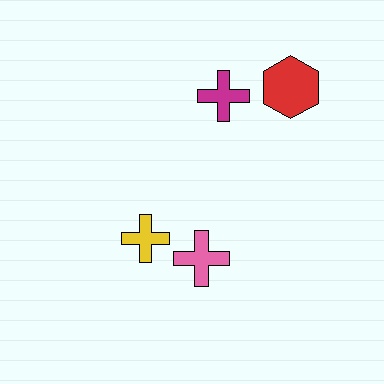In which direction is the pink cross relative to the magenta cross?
The pink cross is below the magenta cross.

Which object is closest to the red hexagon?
The magenta cross is closest to the red hexagon.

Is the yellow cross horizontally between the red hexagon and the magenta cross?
No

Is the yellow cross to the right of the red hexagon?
No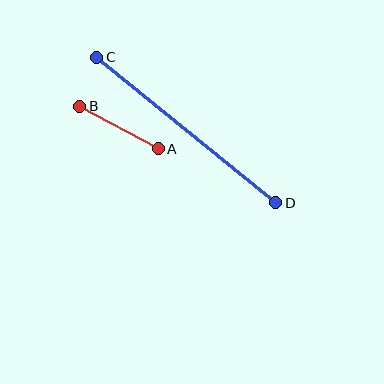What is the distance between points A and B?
The distance is approximately 89 pixels.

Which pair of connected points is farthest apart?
Points C and D are farthest apart.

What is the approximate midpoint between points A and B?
The midpoint is at approximately (119, 128) pixels.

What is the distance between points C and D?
The distance is approximately 231 pixels.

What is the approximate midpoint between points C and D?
The midpoint is at approximately (186, 130) pixels.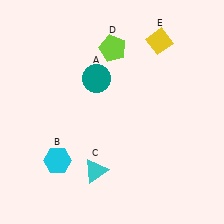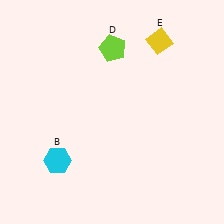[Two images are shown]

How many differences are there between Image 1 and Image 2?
There are 2 differences between the two images.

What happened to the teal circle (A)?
The teal circle (A) was removed in Image 2. It was in the top-left area of Image 1.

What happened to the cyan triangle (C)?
The cyan triangle (C) was removed in Image 2. It was in the bottom-left area of Image 1.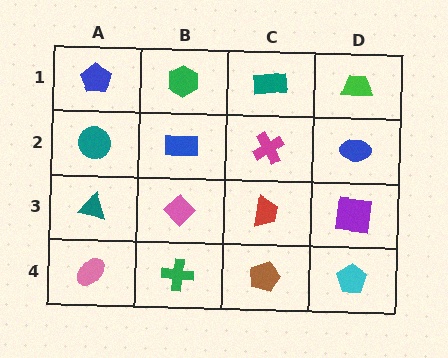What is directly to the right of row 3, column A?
A pink diamond.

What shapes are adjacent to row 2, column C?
A teal rectangle (row 1, column C), a red trapezoid (row 3, column C), a blue rectangle (row 2, column B), a blue ellipse (row 2, column D).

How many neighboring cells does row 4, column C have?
3.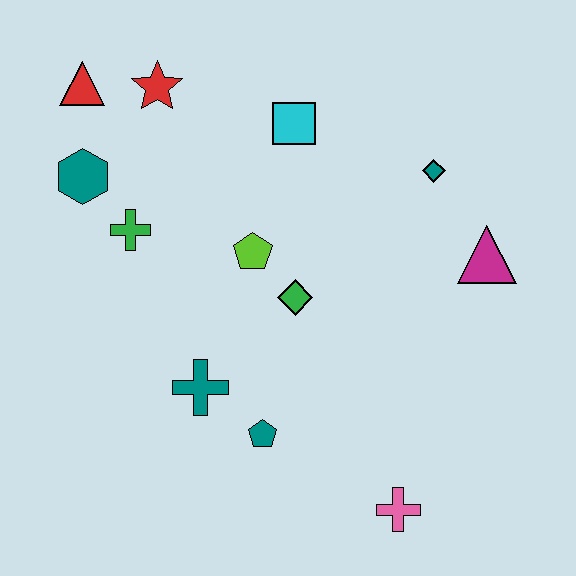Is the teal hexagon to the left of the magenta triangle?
Yes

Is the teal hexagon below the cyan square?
Yes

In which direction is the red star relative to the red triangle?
The red star is to the right of the red triangle.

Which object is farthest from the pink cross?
The red triangle is farthest from the pink cross.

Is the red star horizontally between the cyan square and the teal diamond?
No